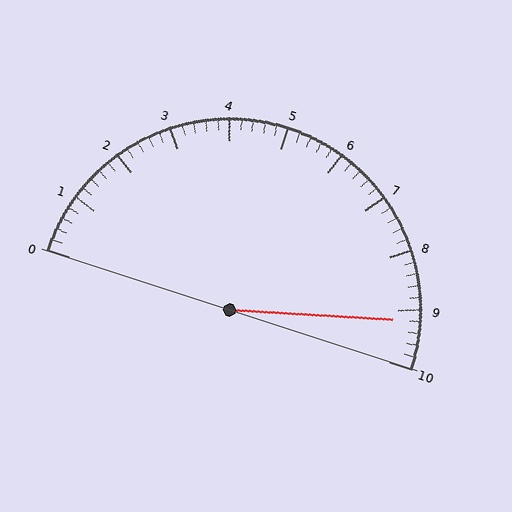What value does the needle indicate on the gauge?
The needle indicates approximately 9.2.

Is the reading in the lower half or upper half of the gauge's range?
The reading is in the upper half of the range (0 to 10).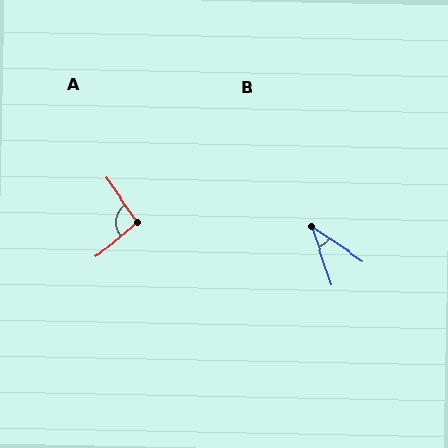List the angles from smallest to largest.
B (38°), A (96°).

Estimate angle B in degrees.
Approximately 38 degrees.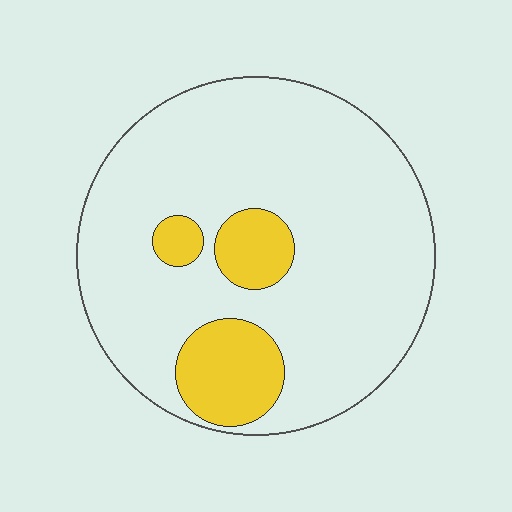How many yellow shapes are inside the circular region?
3.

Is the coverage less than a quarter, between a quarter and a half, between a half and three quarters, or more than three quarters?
Less than a quarter.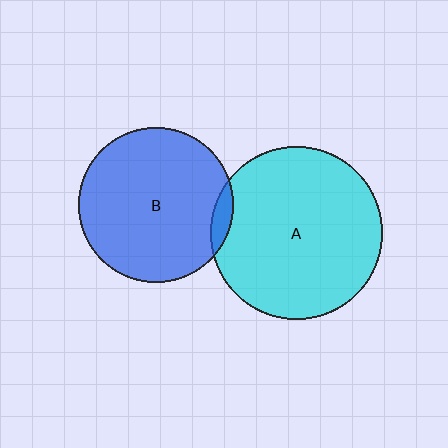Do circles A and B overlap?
Yes.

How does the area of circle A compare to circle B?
Approximately 1.2 times.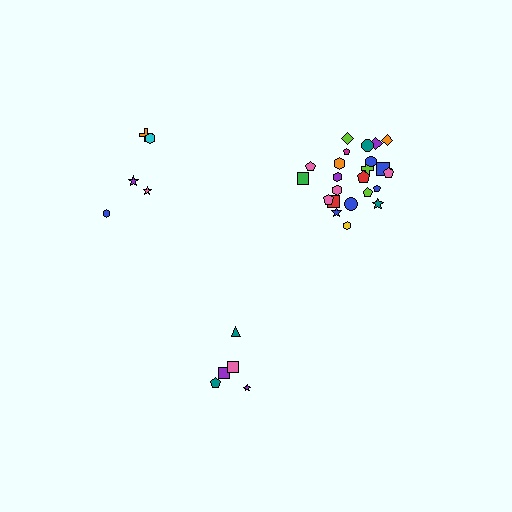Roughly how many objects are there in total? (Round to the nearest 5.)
Roughly 35 objects in total.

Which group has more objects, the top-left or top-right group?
The top-right group.